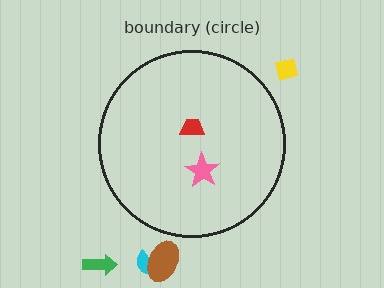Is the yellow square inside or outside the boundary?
Outside.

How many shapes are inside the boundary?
2 inside, 4 outside.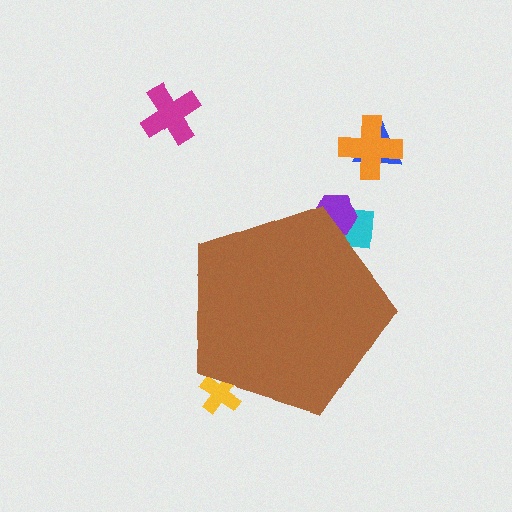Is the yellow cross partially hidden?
Yes, the yellow cross is partially hidden behind the brown pentagon.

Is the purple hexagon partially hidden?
Yes, the purple hexagon is partially hidden behind the brown pentagon.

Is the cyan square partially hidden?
Yes, the cyan square is partially hidden behind the brown pentagon.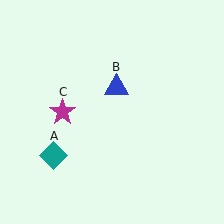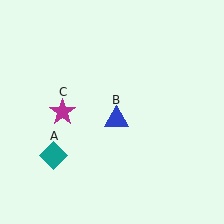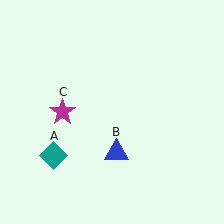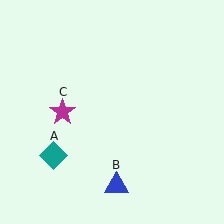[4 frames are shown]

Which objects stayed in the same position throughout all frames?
Teal diamond (object A) and magenta star (object C) remained stationary.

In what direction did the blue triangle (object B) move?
The blue triangle (object B) moved down.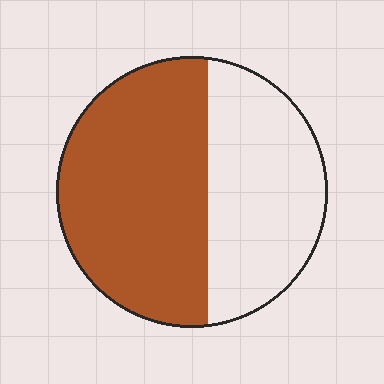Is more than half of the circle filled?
Yes.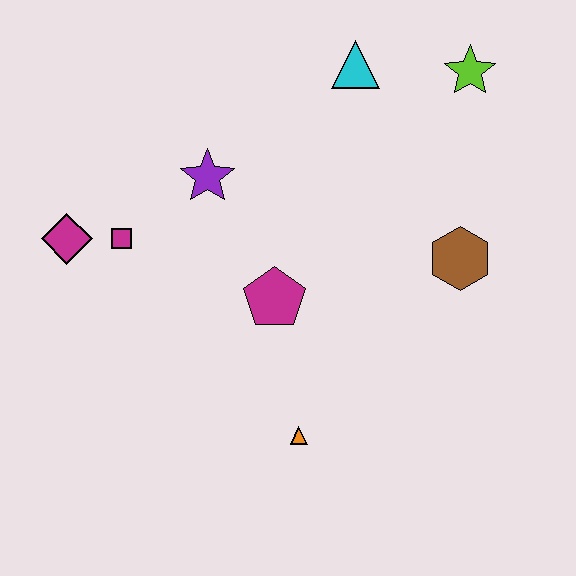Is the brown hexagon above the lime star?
No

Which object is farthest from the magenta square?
The lime star is farthest from the magenta square.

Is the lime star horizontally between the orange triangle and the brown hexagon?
No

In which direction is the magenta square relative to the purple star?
The magenta square is to the left of the purple star.